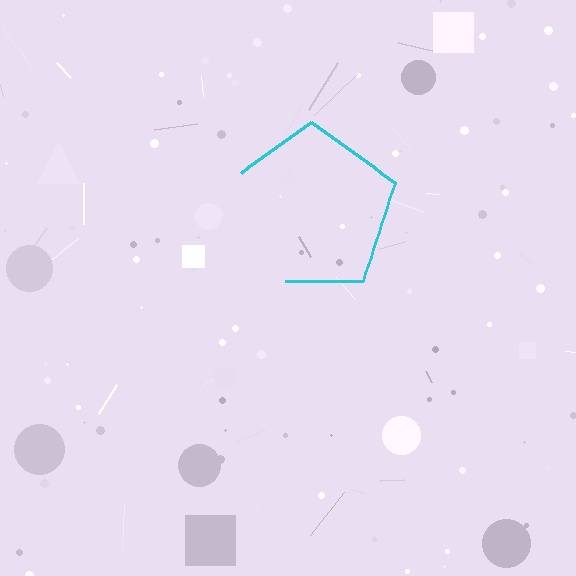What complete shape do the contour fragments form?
The contour fragments form a pentagon.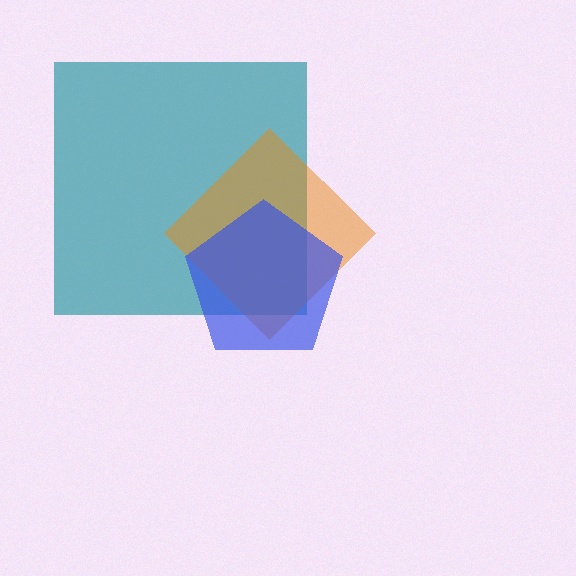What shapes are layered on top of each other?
The layered shapes are: a teal square, an orange diamond, a blue pentagon.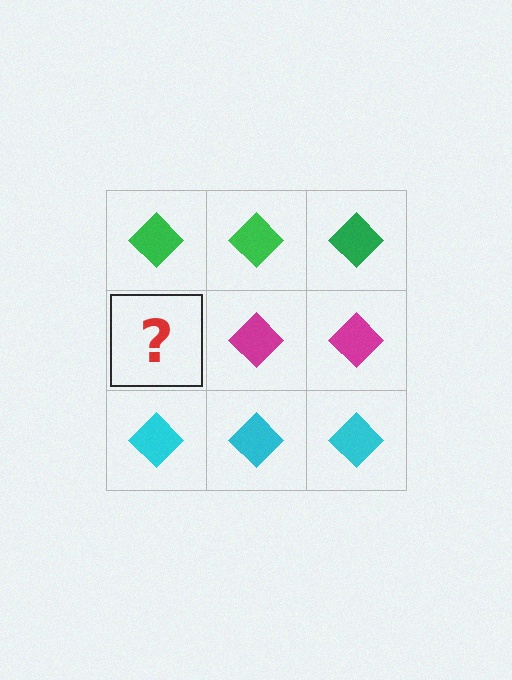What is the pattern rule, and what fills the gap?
The rule is that each row has a consistent color. The gap should be filled with a magenta diamond.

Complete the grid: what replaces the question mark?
The question mark should be replaced with a magenta diamond.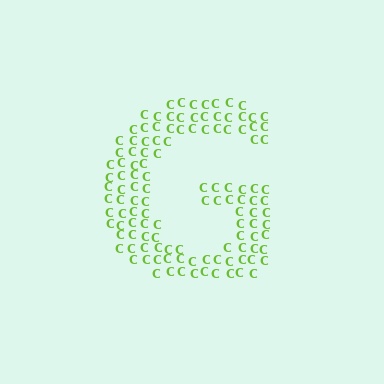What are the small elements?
The small elements are letter C's.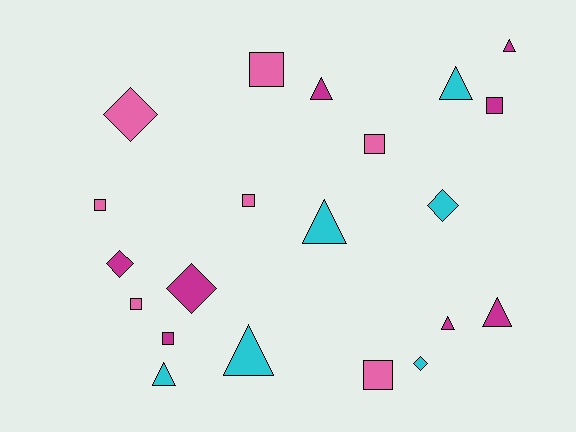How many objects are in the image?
There are 21 objects.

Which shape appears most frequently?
Triangle, with 8 objects.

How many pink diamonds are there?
There is 1 pink diamond.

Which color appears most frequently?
Magenta, with 8 objects.